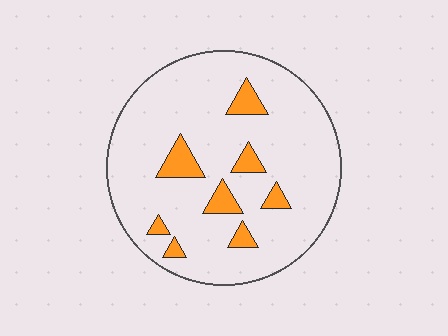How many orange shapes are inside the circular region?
8.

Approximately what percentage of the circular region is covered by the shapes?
Approximately 10%.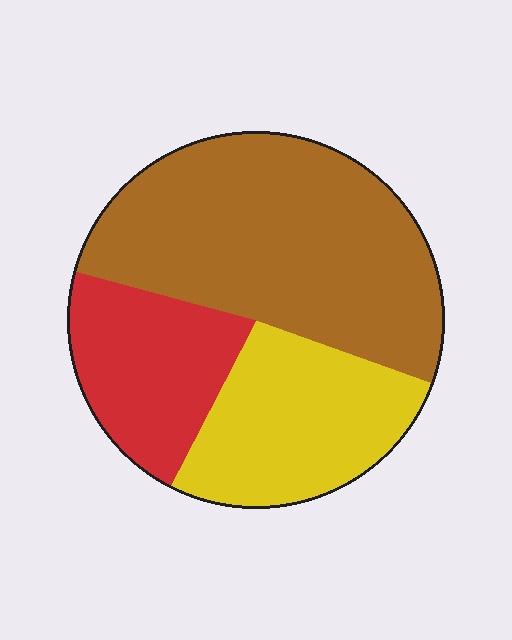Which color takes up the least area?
Red, at roughly 20%.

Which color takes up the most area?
Brown, at roughly 50%.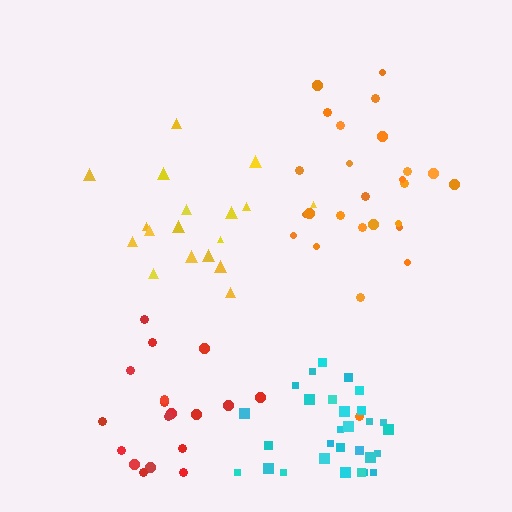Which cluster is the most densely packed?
Cyan.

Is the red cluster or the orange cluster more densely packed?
Red.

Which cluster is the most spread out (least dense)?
Orange.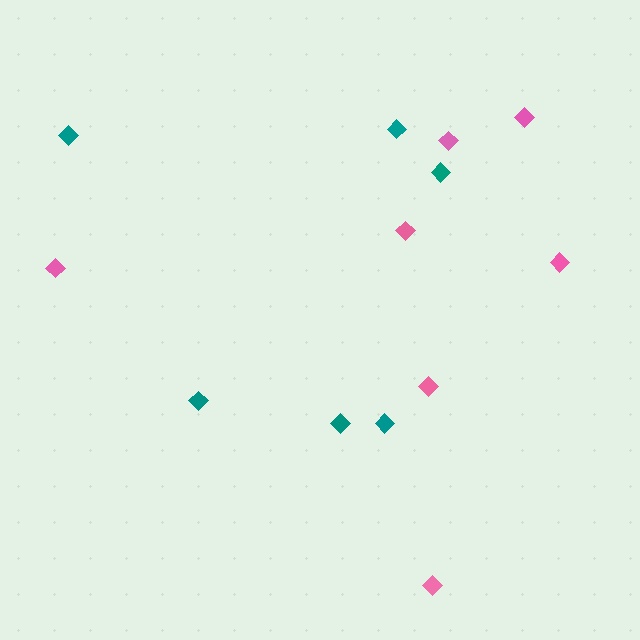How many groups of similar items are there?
There are 2 groups: one group of pink diamonds (7) and one group of teal diamonds (6).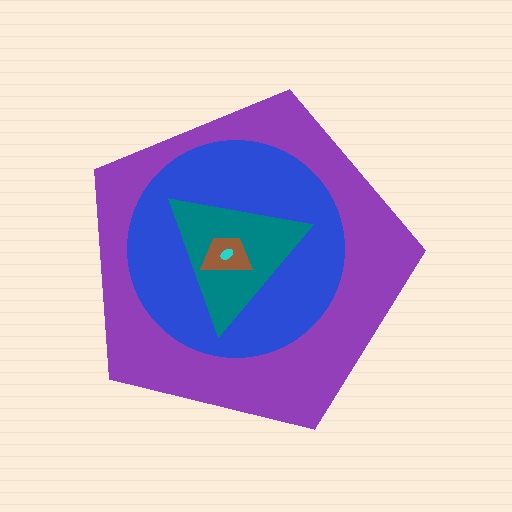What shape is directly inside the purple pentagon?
The blue circle.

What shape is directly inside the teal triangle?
The brown trapezoid.